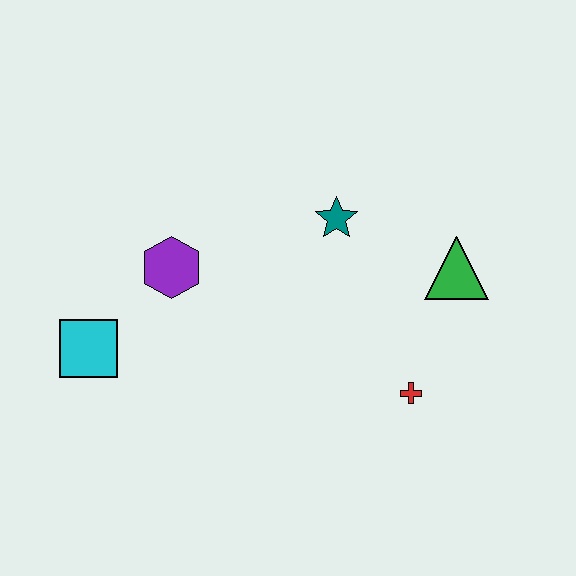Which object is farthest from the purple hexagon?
The green triangle is farthest from the purple hexagon.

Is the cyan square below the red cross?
No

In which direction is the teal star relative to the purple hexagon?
The teal star is to the right of the purple hexagon.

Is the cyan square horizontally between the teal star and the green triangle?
No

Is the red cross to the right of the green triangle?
No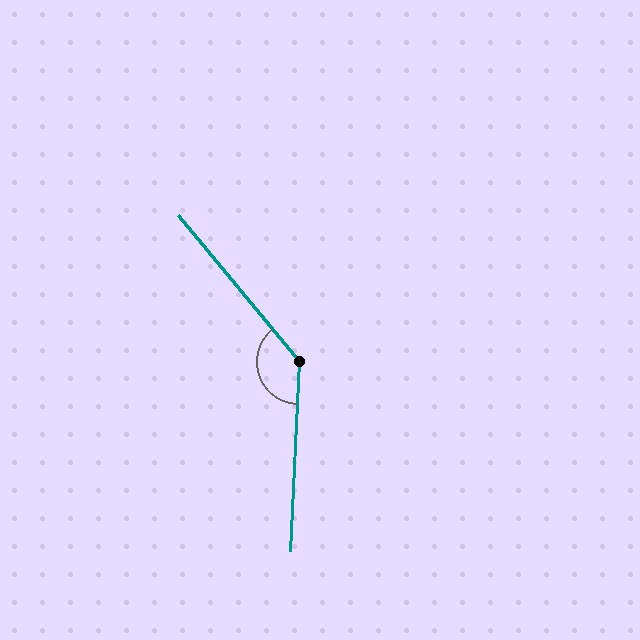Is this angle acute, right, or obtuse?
It is obtuse.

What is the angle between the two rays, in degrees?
Approximately 138 degrees.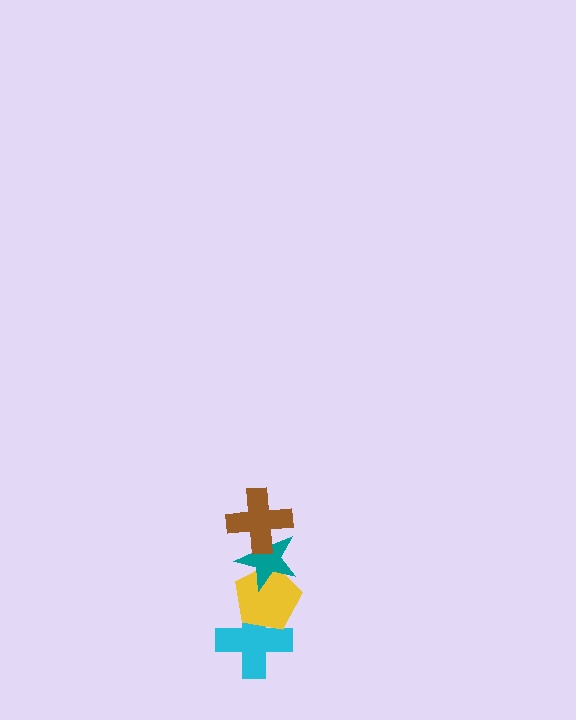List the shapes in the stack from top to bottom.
From top to bottom: the brown cross, the teal star, the yellow pentagon, the cyan cross.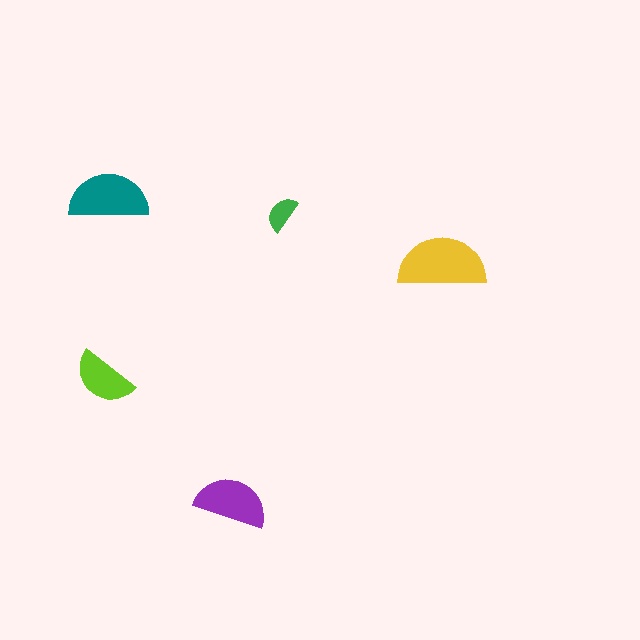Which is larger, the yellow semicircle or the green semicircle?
The yellow one.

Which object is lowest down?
The purple semicircle is bottommost.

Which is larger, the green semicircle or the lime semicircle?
The lime one.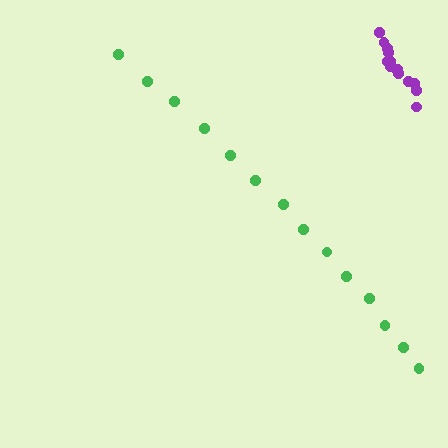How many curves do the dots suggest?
There are 2 distinct paths.